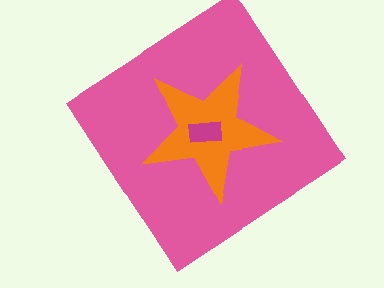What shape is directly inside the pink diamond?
The orange star.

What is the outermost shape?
The pink diamond.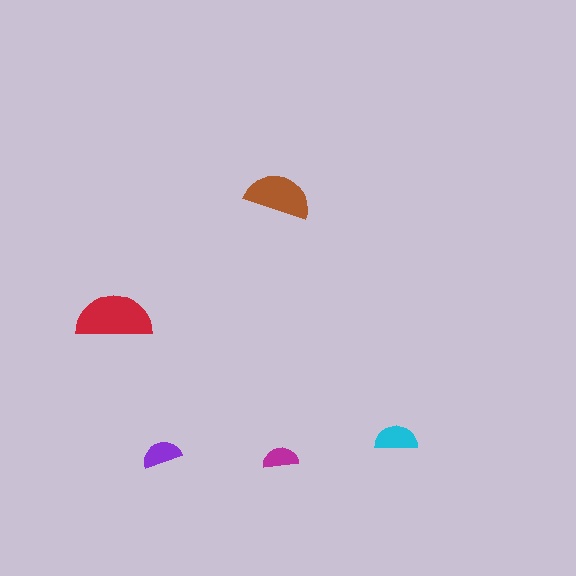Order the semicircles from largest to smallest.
the red one, the brown one, the cyan one, the purple one, the magenta one.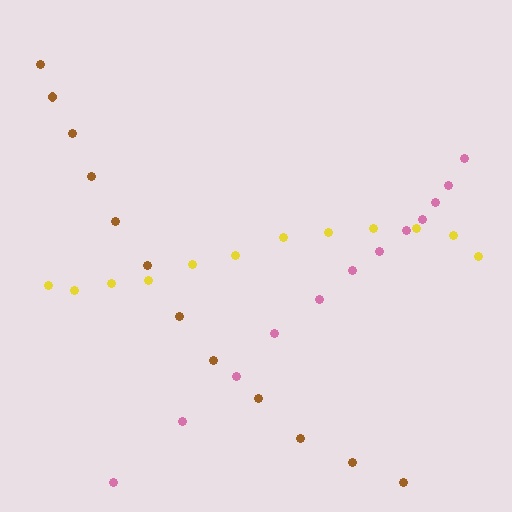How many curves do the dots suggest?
There are 3 distinct paths.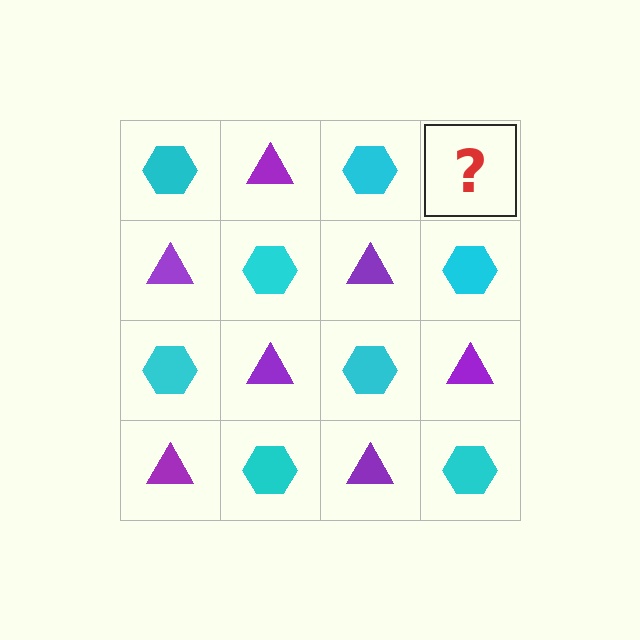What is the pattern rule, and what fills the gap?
The rule is that it alternates cyan hexagon and purple triangle in a checkerboard pattern. The gap should be filled with a purple triangle.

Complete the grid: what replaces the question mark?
The question mark should be replaced with a purple triangle.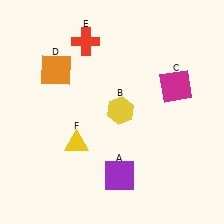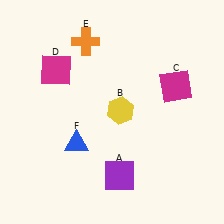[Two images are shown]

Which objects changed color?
D changed from orange to magenta. E changed from red to orange. F changed from yellow to blue.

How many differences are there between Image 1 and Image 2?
There are 3 differences between the two images.